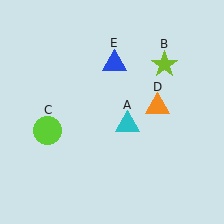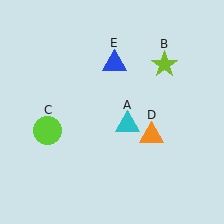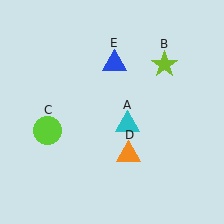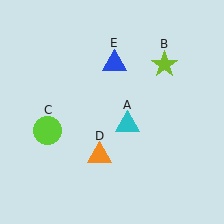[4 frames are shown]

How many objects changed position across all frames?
1 object changed position: orange triangle (object D).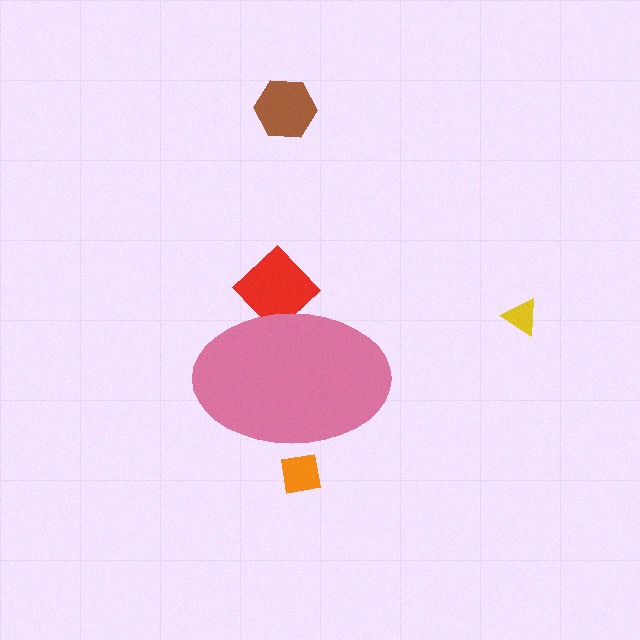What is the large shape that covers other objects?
A pink ellipse.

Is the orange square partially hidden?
Yes, the orange square is partially hidden behind the pink ellipse.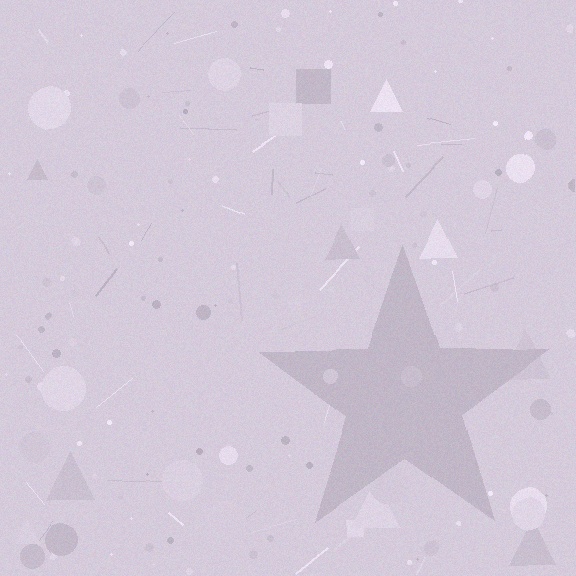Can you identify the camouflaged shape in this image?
The camouflaged shape is a star.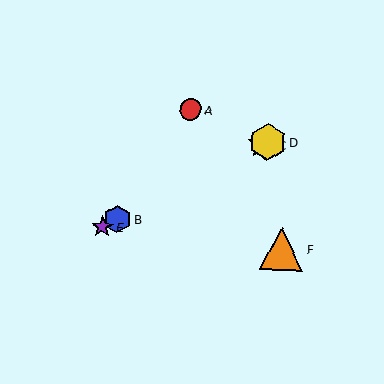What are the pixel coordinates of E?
Object E is at (102, 227).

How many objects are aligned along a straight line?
4 objects (B, C, D, E) are aligned along a straight line.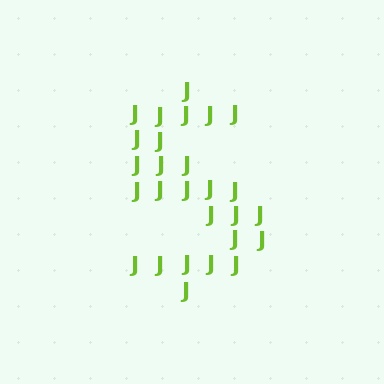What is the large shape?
The large shape is the letter S.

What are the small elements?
The small elements are letter J's.